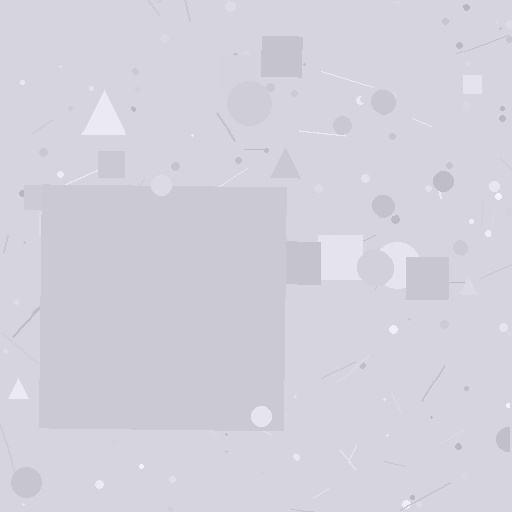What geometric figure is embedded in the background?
A square is embedded in the background.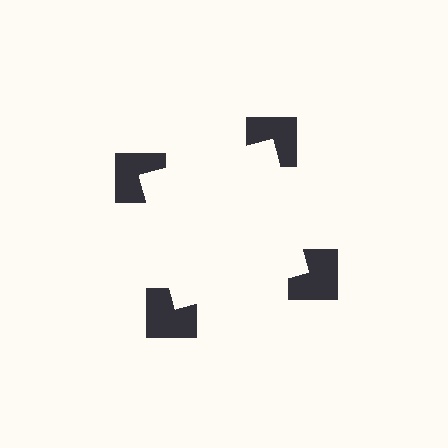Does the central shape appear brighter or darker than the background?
It typically appears slightly brighter than the background, even though no actual brightness change is drawn.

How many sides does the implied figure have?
4 sides.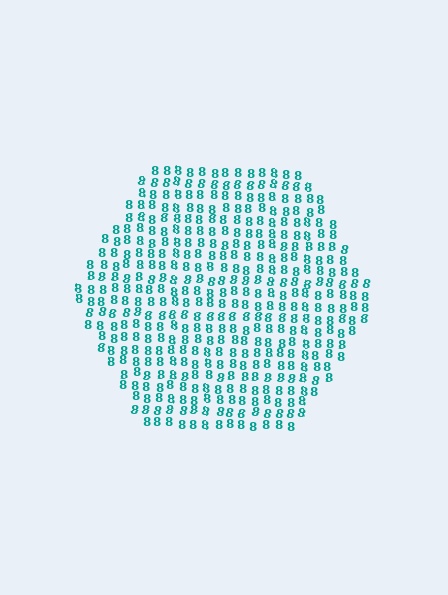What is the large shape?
The large shape is a hexagon.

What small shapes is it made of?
It is made of small digit 8's.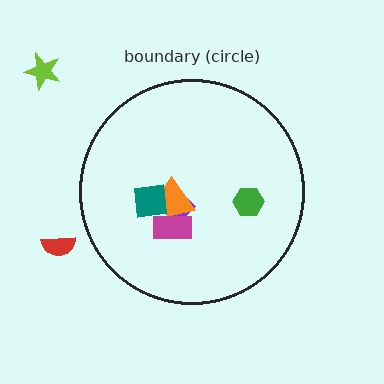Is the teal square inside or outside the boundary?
Inside.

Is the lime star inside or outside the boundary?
Outside.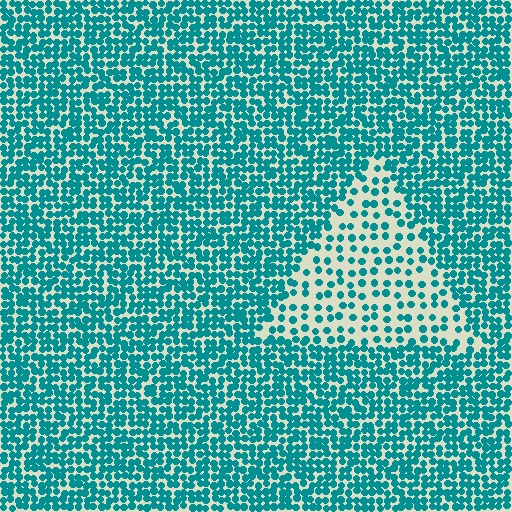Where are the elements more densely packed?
The elements are more densely packed outside the triangle boundary.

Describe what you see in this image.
The image contains small teal elements arranged at two different densities. A triangle-shaped region is visible where the elements are less densely packed than the surrounding area.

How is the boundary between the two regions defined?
The boundary is defined by a change in element density (approximately 2.4x ratio). All elements are the same color, size, and shape.